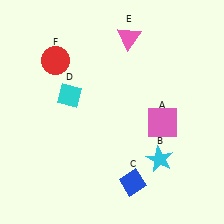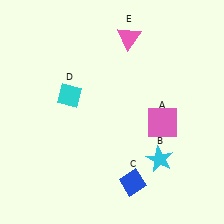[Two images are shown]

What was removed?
The red circle (F) was removed in Image 2.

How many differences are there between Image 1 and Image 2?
There is 1 difference between the two images.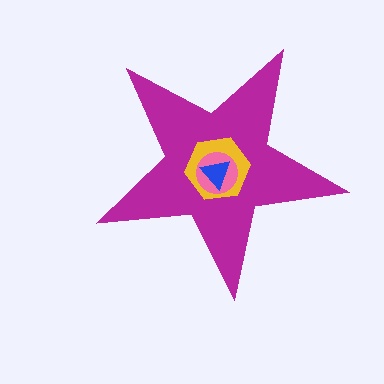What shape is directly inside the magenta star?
The yellow hexagon.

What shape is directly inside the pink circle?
The blue triangle.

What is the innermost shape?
The blue triangle.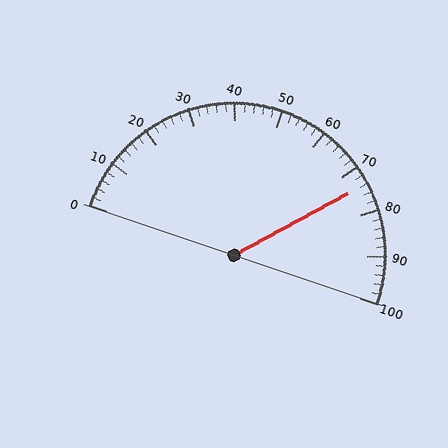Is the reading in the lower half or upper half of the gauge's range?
The reading is in the upper half of the range (0 to 100).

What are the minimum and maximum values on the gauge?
The gauge ranges from 0 to 100.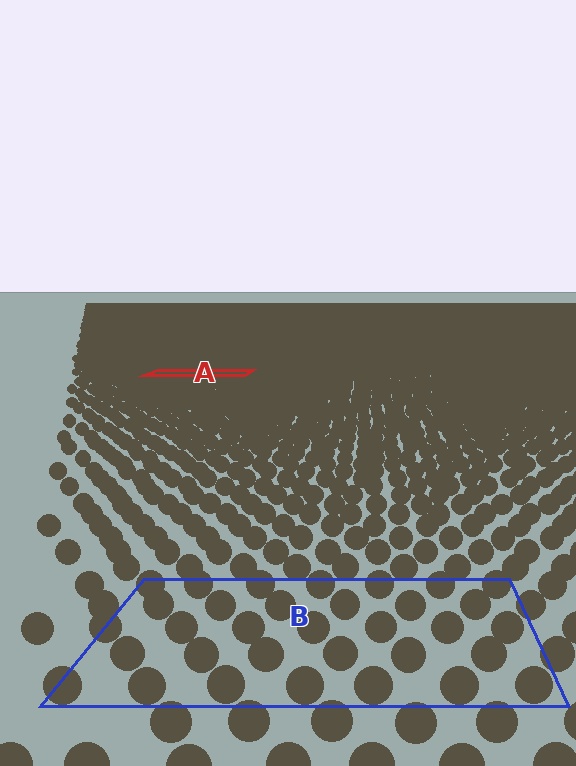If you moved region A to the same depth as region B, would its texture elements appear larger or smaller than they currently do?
They would appear larger. At a closer depth, the same texture elements are projected at a bigger on-screen size.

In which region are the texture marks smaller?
The texture marks are smaller in region A, because it is farther away.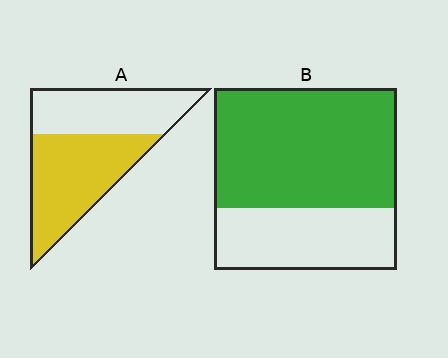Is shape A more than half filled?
Yes.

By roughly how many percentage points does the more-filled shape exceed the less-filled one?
By roughly 10 percentage points (B over A).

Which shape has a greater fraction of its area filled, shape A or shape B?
Shape B.